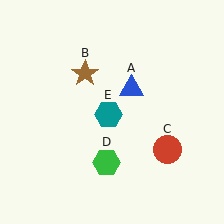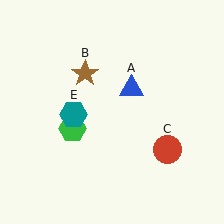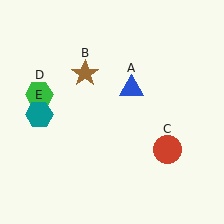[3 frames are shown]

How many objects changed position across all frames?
2 objects changed position: green hexagon (object D), teal hexagon (object E).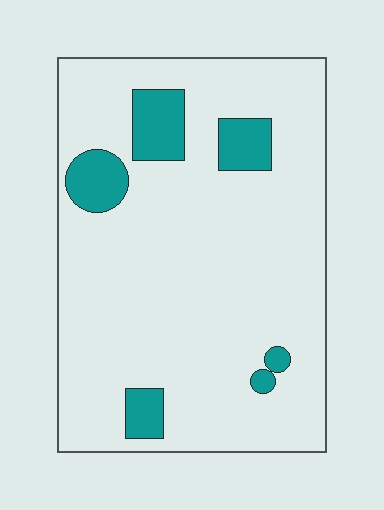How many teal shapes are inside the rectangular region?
6.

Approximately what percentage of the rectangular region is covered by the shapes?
Approximately 10%.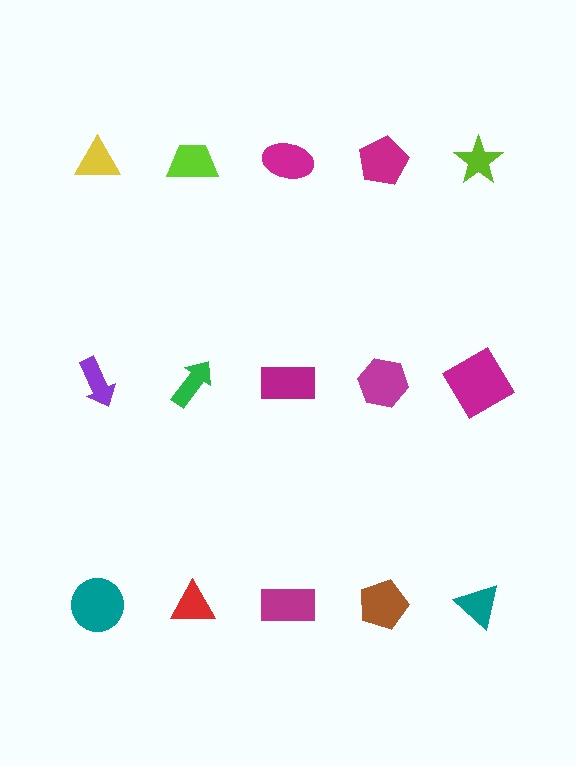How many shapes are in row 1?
5 shapes.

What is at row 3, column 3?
A magenta rectangle.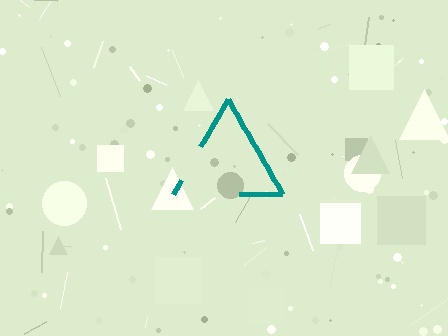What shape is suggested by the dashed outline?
The dashed outline suggests a triangle.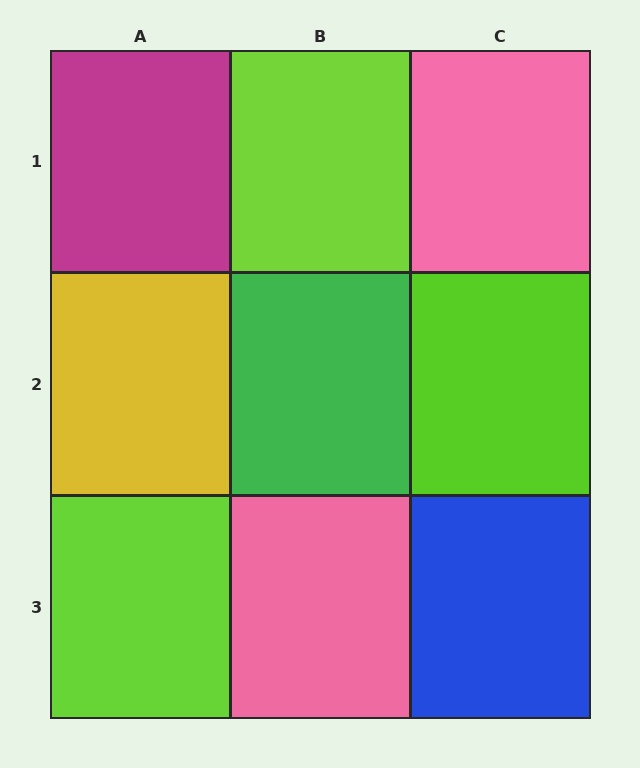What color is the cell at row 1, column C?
Pink.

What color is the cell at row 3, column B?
Pink.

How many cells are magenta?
1 cell is magenta.